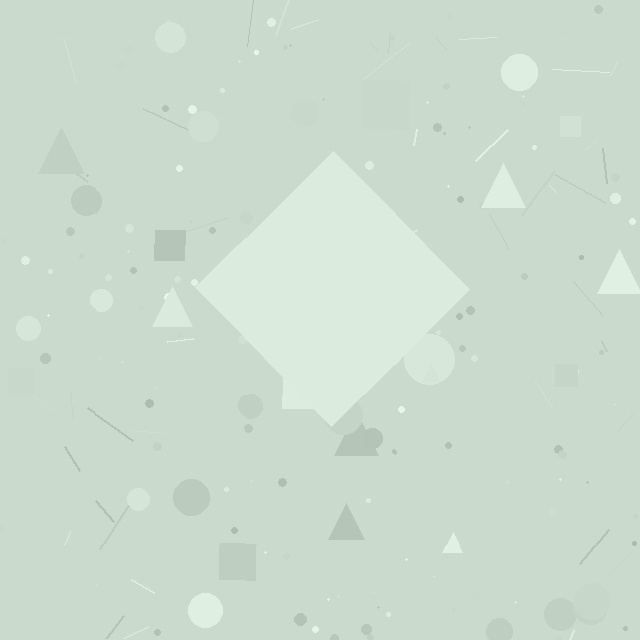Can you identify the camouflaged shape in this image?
The camouflaged shape is a diamond.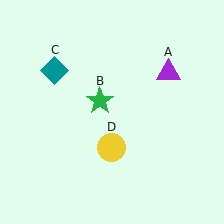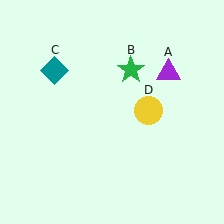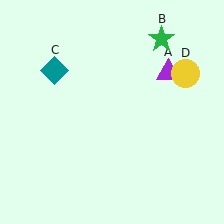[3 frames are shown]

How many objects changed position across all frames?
2 objects changed position: green star (object B), yellow circle (object D).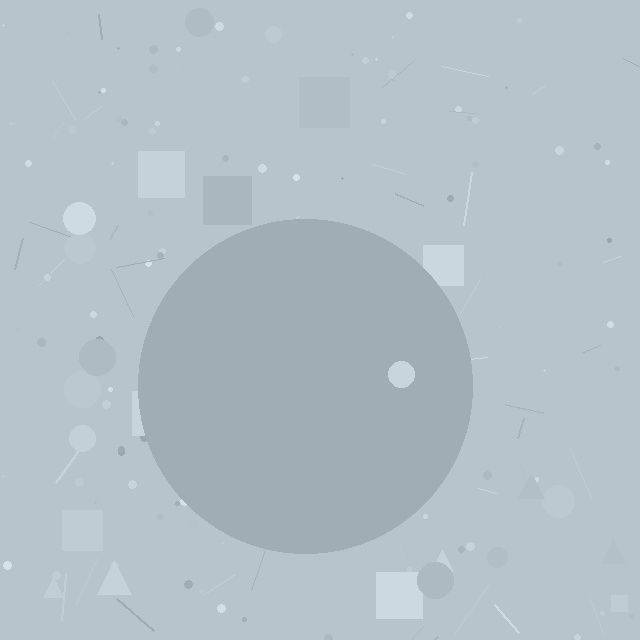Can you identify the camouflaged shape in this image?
The camouflaged shape is a circle.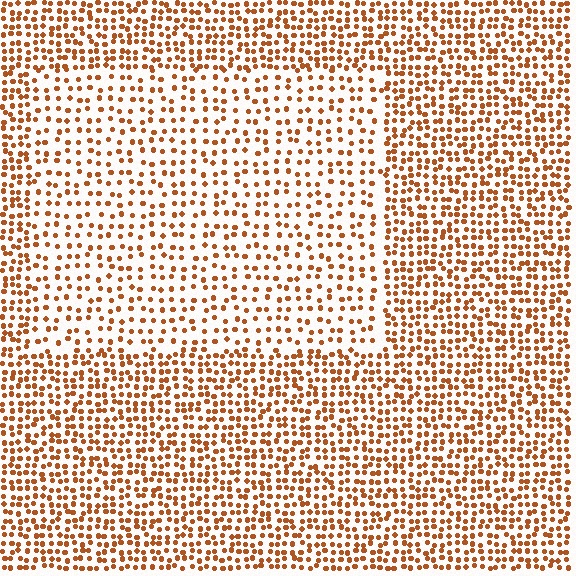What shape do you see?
I see a rectangle.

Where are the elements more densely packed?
The elements are more densely packed outside the rectangle boundary.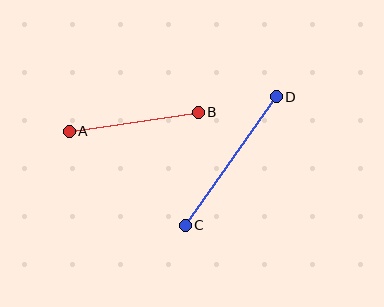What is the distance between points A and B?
The distance is approximately 130 pixels.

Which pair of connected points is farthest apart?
Points C and D are farthest apart.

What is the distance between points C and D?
The distance is approximately 157 pixels.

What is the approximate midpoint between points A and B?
The midpoint is at approximately (134, 122) pixels.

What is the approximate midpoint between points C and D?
The midpoint is at approximately (231, 161) pixels.